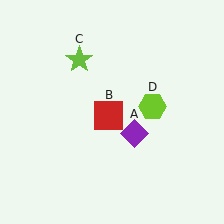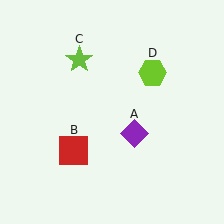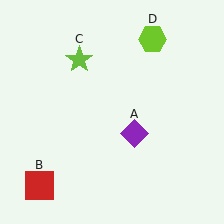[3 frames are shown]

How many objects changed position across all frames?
2 objects changed position: red square (object B), lime hexagon (object D).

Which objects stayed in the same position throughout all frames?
Purple diamond (object A) and lime star (object C) remained stationary.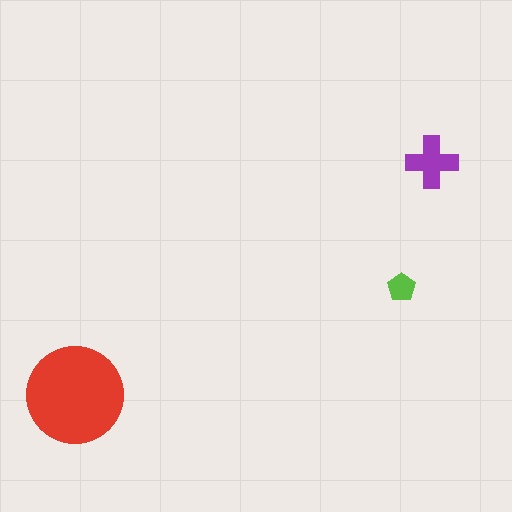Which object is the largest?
The red circle.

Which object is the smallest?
The lime pentagon.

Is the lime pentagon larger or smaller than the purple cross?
Smaller.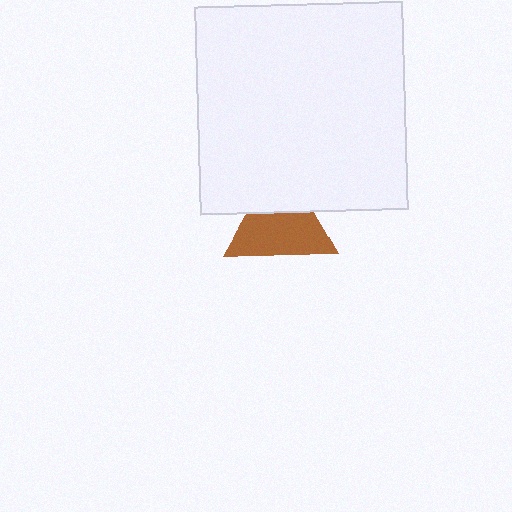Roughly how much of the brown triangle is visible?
Most of it is visible (roughly 66%).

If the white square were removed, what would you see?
You would see the complete brown triangle.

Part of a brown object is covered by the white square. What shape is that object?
It is a triangle.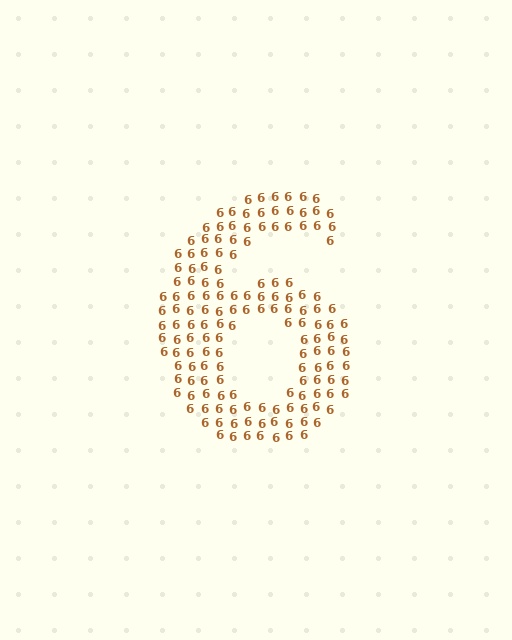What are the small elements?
The small elements are digit 6's.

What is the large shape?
The large shape is the digit 6.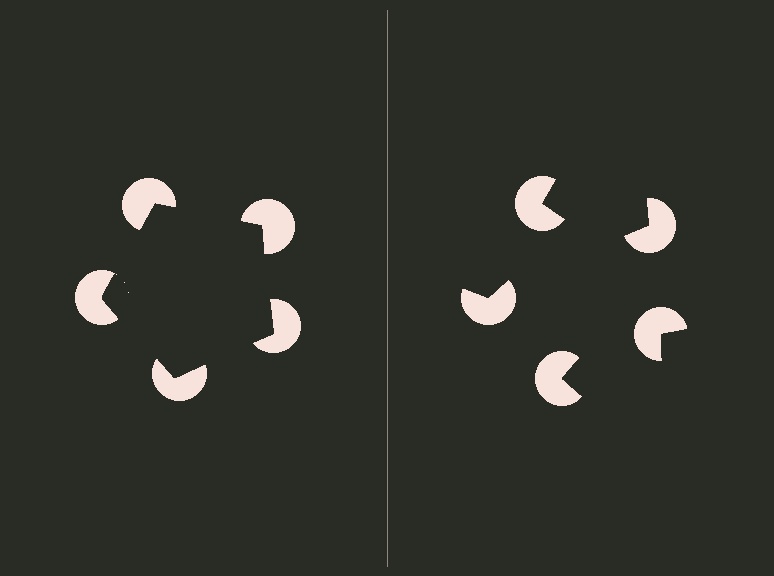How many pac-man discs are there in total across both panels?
10 — 5 on each side.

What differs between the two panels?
The pac-man discs are positioned identically on both sides; only the wedge orientations differ. On the left they align to a pentagon; on the right they are misaligned.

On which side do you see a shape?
An illusory pentagon appears on the left side. On the right side the wedge cuts are rotated, so no coherent shape forms.